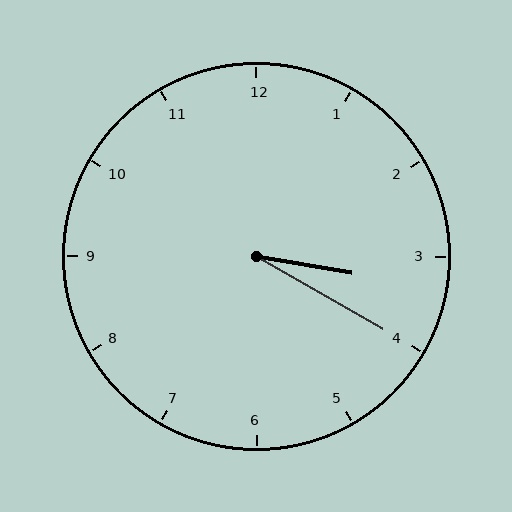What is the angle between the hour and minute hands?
Approximately 20 degrees.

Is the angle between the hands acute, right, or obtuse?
It is acute.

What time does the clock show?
3:20.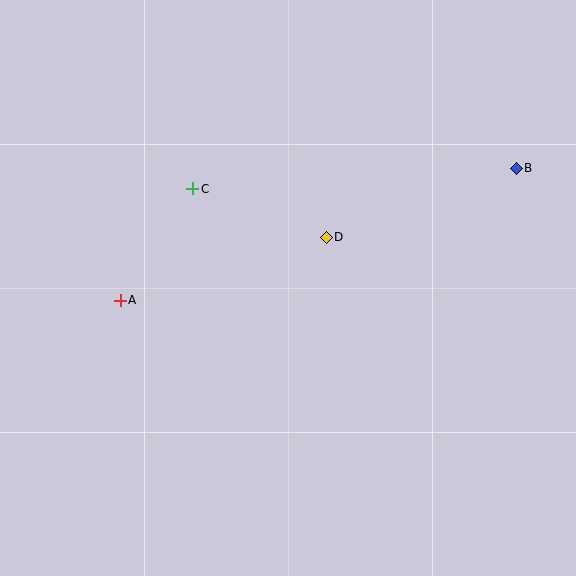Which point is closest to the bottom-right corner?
Point B is closest to the bottom-right corner.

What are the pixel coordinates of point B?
Point B is at (516, 168).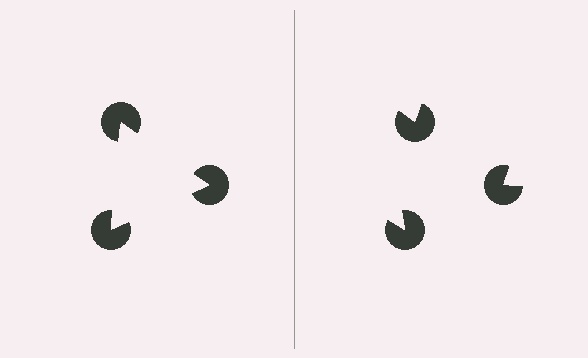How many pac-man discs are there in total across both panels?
6 — 3 on each side.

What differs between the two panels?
The pac-man discs are positioned identically on both sides; only the wedge orientations differ. On the left they align to a triangle; on the right they are misaligned.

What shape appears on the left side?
An illusory triangle.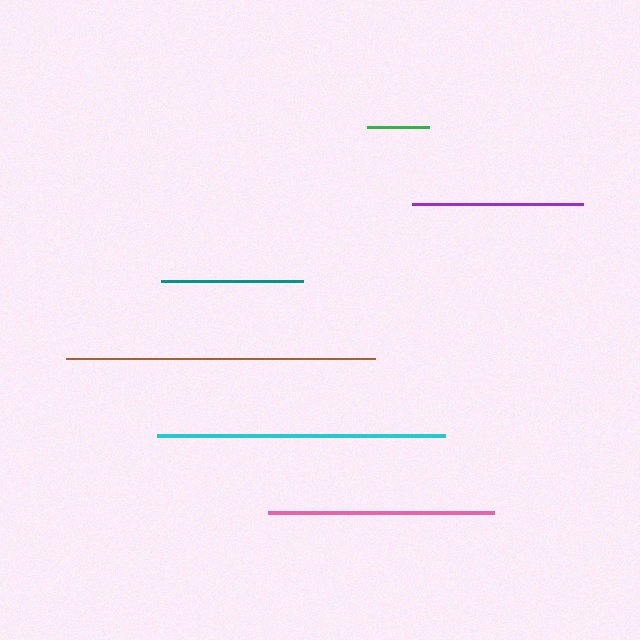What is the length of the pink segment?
The pink segment is approximately 225 pixels long.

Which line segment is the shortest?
The green line is the shortest at approximately 62 pixels.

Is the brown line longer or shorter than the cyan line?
The brown line is longer than the cyan line.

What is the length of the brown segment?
The brown segment is approximately 309 pixels long.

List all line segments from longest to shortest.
From longest to shortest: brown, cyan, pink, purple, teal, green.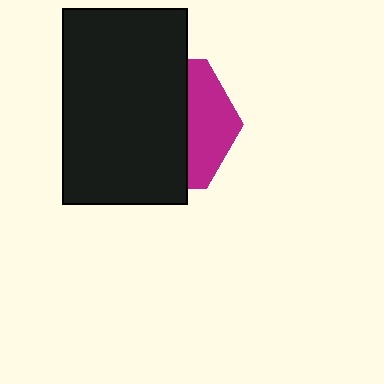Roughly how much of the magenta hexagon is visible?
A small part of it is visible (roughly 34%).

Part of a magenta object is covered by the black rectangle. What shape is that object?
It is a hexagon.